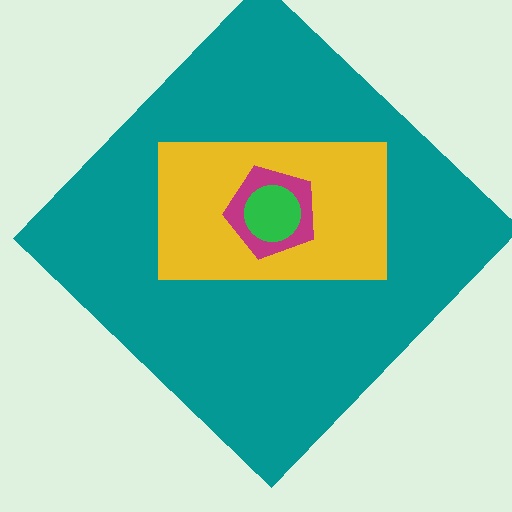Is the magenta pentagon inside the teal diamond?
Yes.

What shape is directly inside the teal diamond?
The yellow rectangle.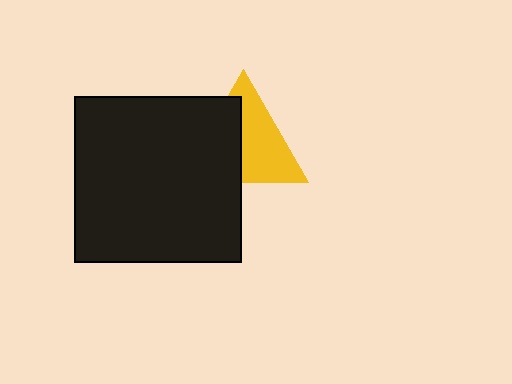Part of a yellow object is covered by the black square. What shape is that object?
It is a triangle.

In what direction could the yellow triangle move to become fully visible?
The yellow triangle could move right. That would shift it out from behind the black square entirely.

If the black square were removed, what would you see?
You would see the complete yellow triangle.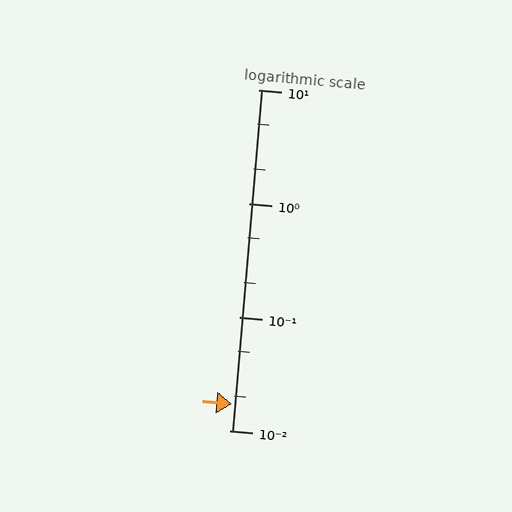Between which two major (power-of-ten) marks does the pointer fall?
The pointer is between 0.01 and 0.1.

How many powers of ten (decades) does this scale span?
The scale spans 3 decades, from 0.01 to 10.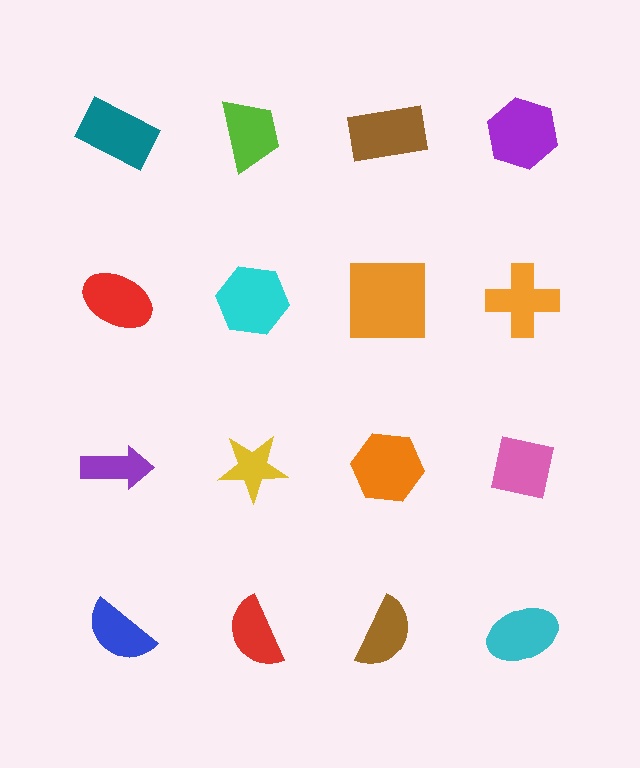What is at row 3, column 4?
A pink square.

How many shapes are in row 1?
4 shapes.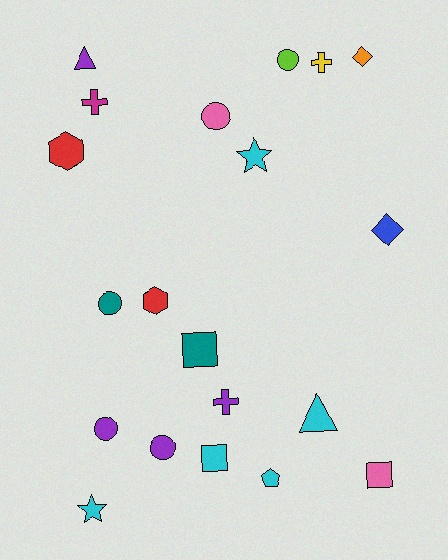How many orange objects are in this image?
There is 1 orange object.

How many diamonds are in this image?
There are 2 diamonds.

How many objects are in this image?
There are 20 objects.